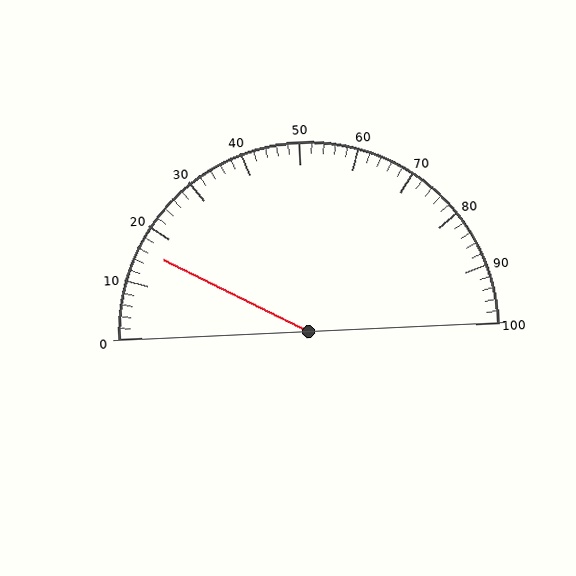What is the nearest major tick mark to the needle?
The nearest major tick mark is 20.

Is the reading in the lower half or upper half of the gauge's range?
The reading is in the lower half of the range (0 to 100).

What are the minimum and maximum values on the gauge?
The gauge ranges from 0 to 100.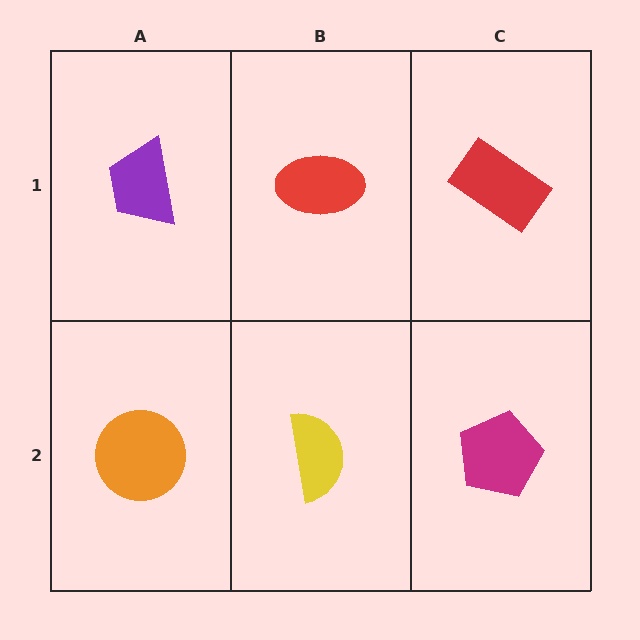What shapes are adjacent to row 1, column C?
A magenta pentagon (row 2, column C), a red ellipse (row 1, column B).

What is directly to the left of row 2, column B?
An orange circle.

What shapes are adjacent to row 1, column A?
An orange circle (row 2, column A), a red ellipse (row 1, column B).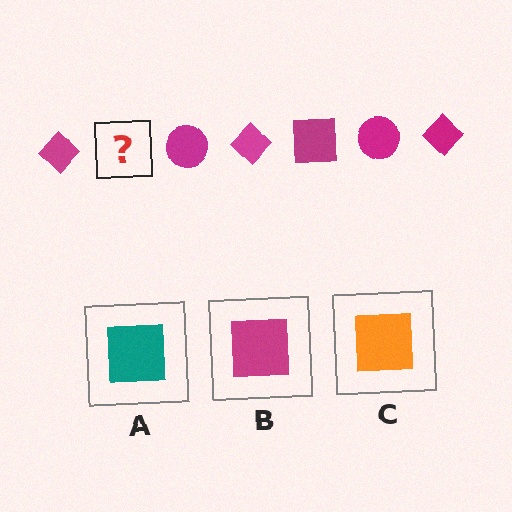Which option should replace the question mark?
Option B.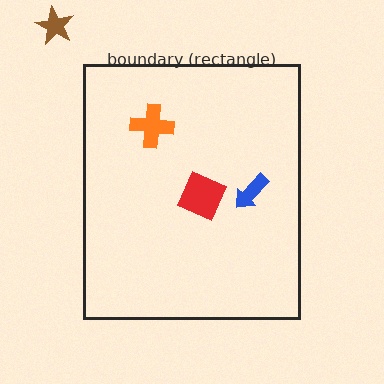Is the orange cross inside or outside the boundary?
Inside.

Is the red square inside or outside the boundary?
Inside.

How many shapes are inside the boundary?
3 inside, 1 outside.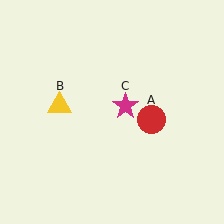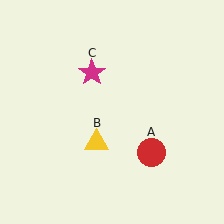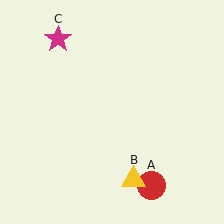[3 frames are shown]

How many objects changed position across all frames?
3 objects changed position: red circle (object A), yellow triangle (object B), magenta star (object C).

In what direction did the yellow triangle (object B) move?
The yellow triangle (object B) moved down and to the right.